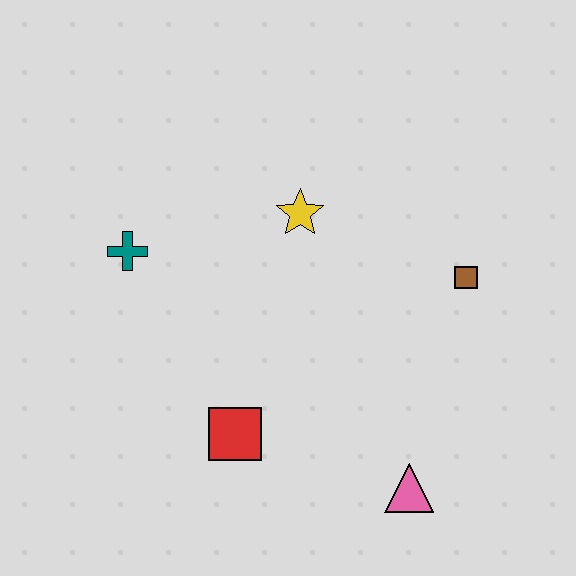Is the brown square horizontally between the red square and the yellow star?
No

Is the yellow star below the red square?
No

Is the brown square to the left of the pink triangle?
No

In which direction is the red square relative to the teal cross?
The red square is below the teal cross.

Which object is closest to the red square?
The pink triangle is closest to the red square.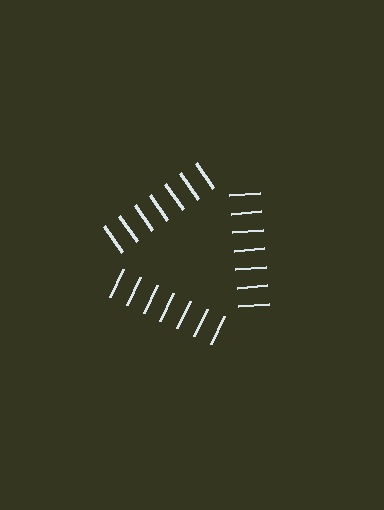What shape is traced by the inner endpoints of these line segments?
An illusory triangle — the line segments terminate on its edges but no continuous stroke is drawn.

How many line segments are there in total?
21 — 7 along each of the 3 edges.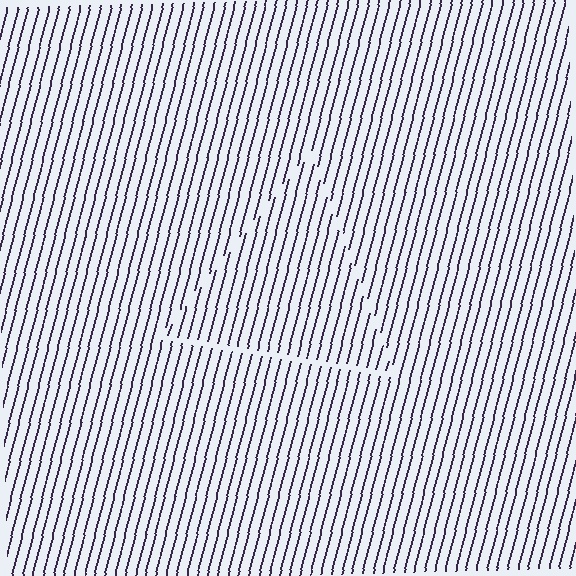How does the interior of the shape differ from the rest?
The interior of the shape contains the same grating, shifted by half a period — the contour is defined by the phase discontinuity where line-ends from the inner and outer gratings abut.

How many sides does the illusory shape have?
3 sides — the line-ends trace a triangle.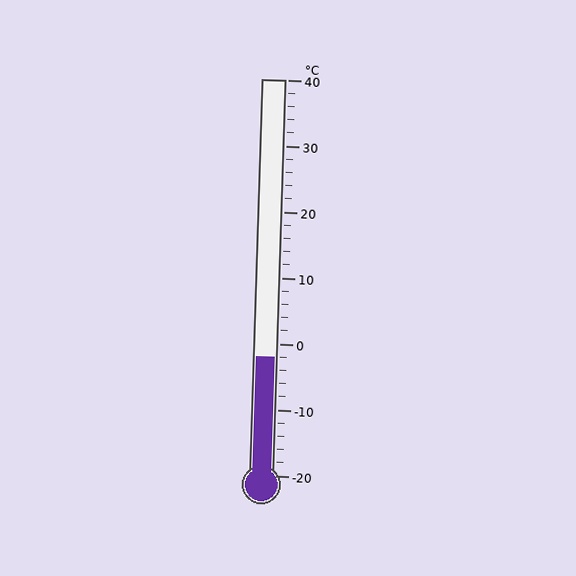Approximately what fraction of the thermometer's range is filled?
The thermometer is filled to approximately 30% of its range.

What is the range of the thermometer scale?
The thermometer scale ranges from -20°C to 40°C.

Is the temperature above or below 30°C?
The temperature is below 30°C.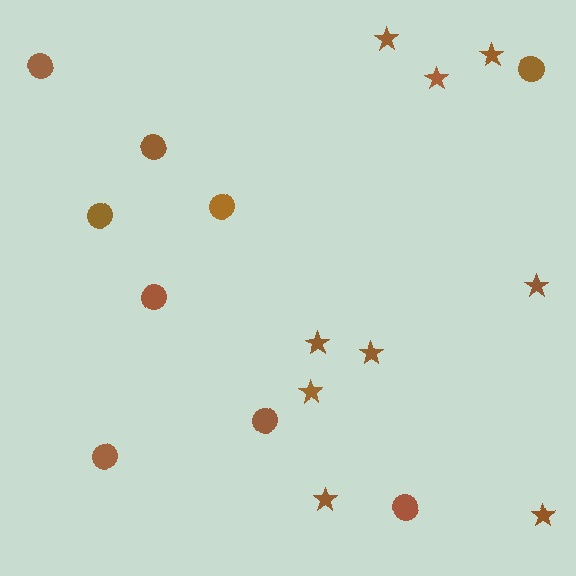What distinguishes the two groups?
There are 2 groups: one group of stars (9) and one group of circles (9).